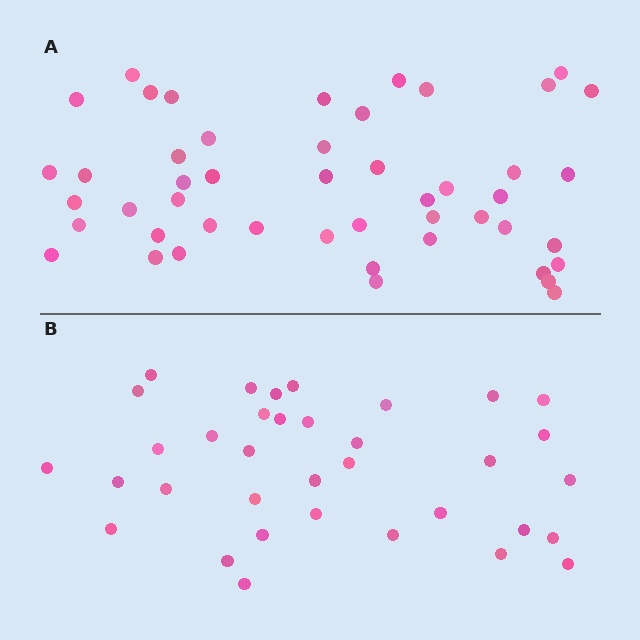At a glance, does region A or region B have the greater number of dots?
Region A (the top region) has more dots.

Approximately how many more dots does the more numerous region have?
Region A has approximately 15 more dots than region B.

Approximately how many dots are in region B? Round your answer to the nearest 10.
About 40 dots. (The exact count is 35, which rounds to 40.)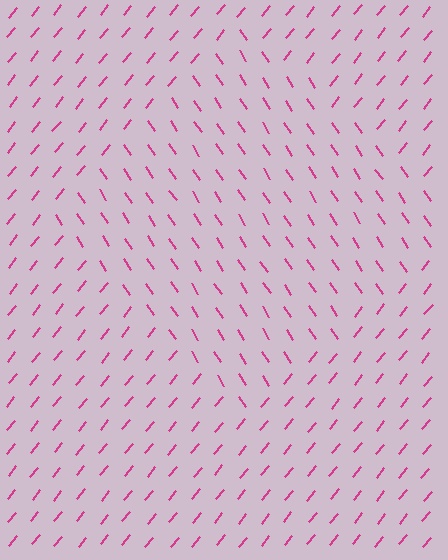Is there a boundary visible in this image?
Yes, there is a texture boundary formed by a change in line orientation.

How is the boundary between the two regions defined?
The boundary is defined purely by a change in line orientation (approximately 73 degrees difference). All lines are the same color and thickness.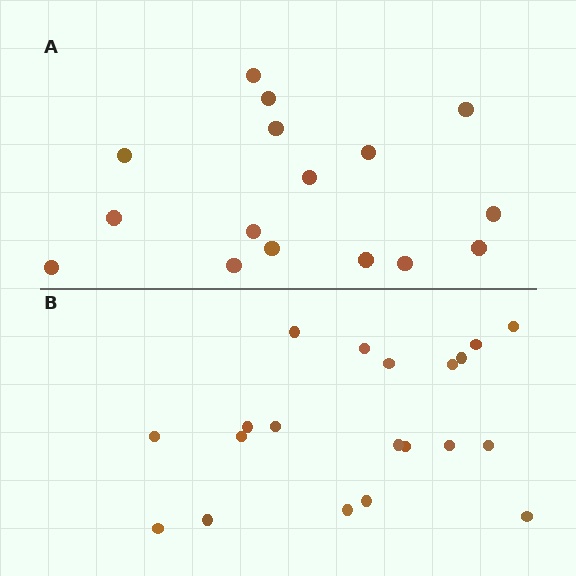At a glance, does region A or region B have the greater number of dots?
Region B (the bottom region) has more dots.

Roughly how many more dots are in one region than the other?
Region B has about 4 more dots than region A.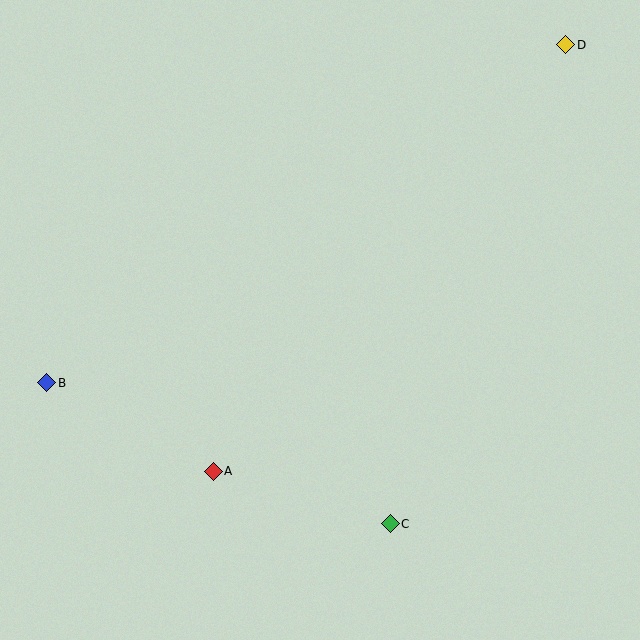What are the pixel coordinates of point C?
Point C is at (390, 524).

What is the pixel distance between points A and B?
The distance between A and B is 189 pixels.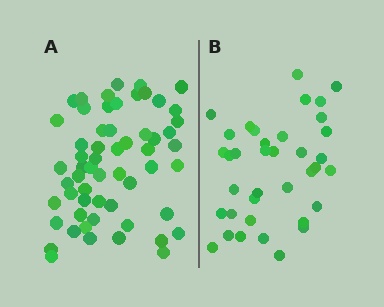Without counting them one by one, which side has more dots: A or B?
Region A (the left region) has more dots.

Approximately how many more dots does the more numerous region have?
Region A has approximately 20 more dots than region B.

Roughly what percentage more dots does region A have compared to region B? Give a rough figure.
About 55% more.